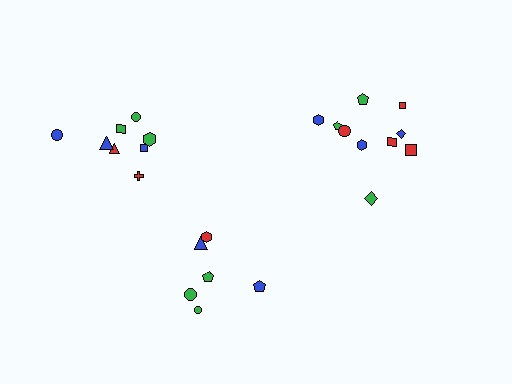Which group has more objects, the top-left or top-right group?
The top-right group.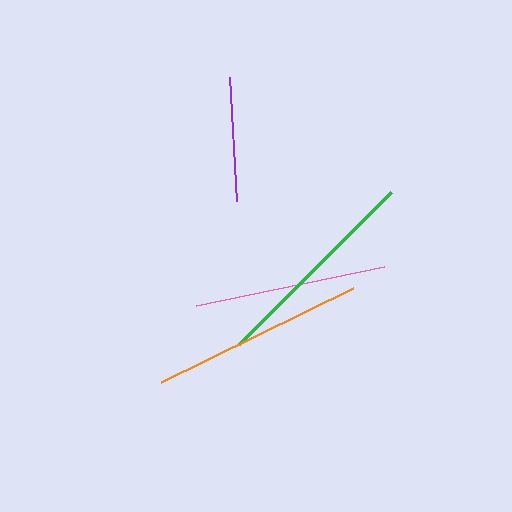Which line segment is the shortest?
The purple line is the shortest at approximately 125 pixels.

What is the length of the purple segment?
The purple segment is approximately 125 pixels long.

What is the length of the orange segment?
The orange segment is approximately 213 pixels long.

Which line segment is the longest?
The green line is the longest at approximately 215 pixels.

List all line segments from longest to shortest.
From longest to shortest: green, orange, pink, purple.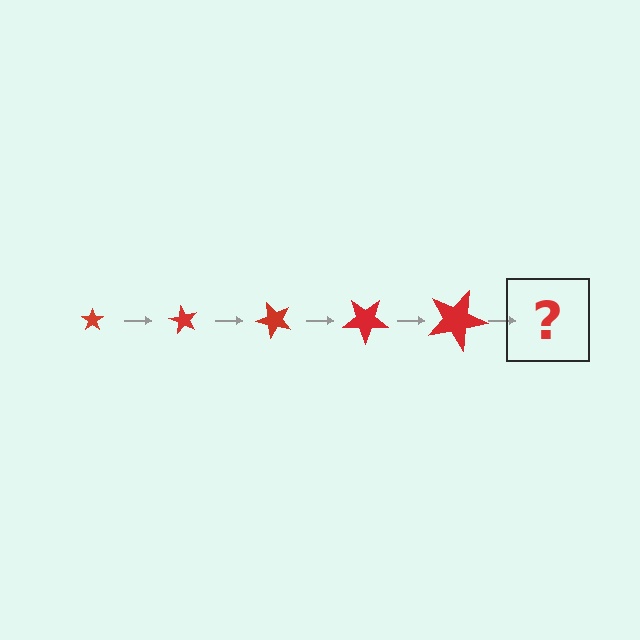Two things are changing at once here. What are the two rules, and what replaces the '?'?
The two rules are that the star grows larger each step and it rotates 60 degrees each step. The '?' should be a star, larger than the previous one and rotated 300 degrees from the start.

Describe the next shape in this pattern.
It should be a star, larger than the previous one and rotated 300 degrees from the start.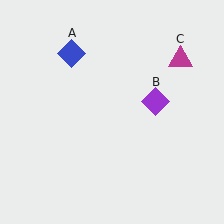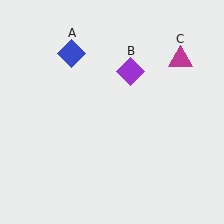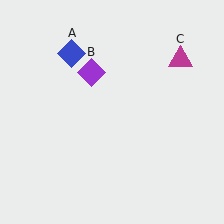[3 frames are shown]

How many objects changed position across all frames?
1 object changed position: purple diamond (object B).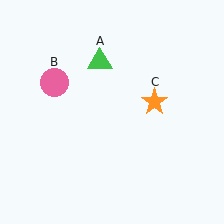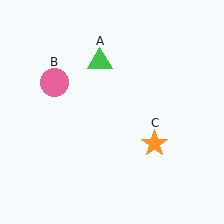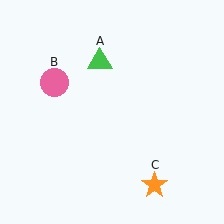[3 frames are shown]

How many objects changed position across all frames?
1 object changed position: orange star (object C).